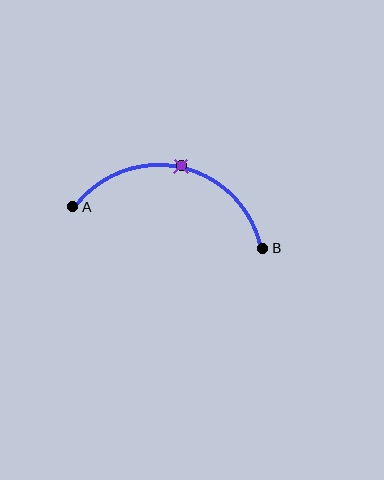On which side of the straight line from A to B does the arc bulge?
The arc bulges above the straight line connecting A and B.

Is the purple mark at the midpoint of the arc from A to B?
Yes. The purple mark lies on the arc at equal arc-length from both A and B — it is the arc midpoint.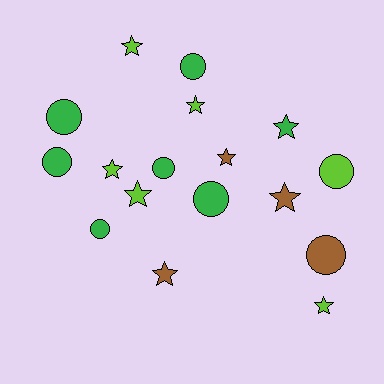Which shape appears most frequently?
Star, with 9 objects.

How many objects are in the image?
There are 17 objects.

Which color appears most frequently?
Green, with 7 objects.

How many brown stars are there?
There are 3 brown stars.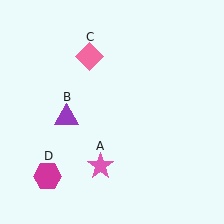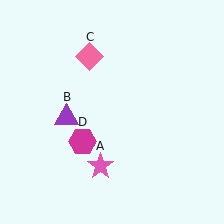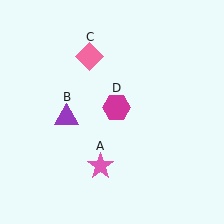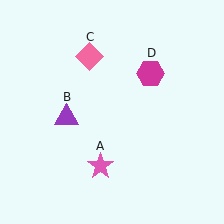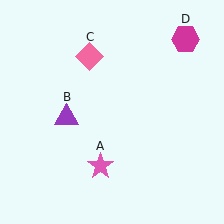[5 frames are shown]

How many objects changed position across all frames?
1 object changed position: magenta hexagon (object D).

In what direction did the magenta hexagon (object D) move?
The magenta hexagon (object D) moved up and to the right.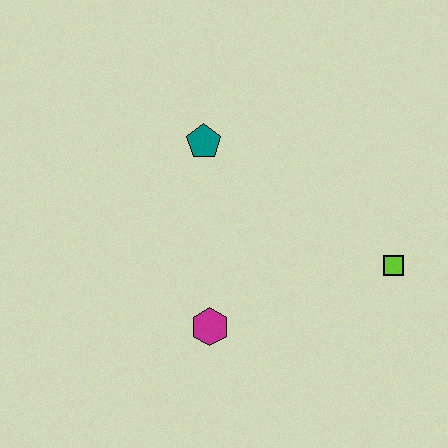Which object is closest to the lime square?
The magenta hexagon is closest to the lime square.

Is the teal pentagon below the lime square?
No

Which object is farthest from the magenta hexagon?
The lime square is farthest from the magenta hexagon.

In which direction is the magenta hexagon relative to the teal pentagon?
The magenta hexagon is below the teal pentagon.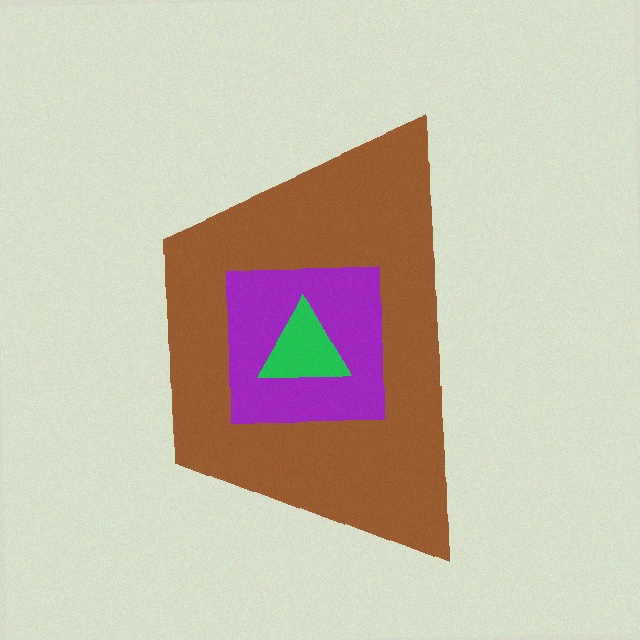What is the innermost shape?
The green triangle.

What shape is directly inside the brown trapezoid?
The purple square.